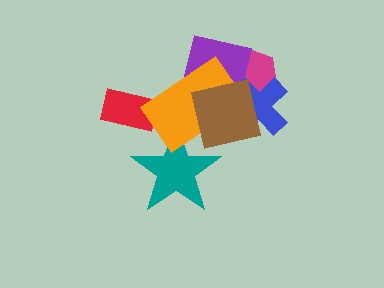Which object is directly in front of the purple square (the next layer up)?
The orange rectangle is directly in front of the purple square.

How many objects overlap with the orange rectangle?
5 objects overlap with the orange rectangle.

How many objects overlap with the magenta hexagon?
3 objects overlap with the magenta hexagon.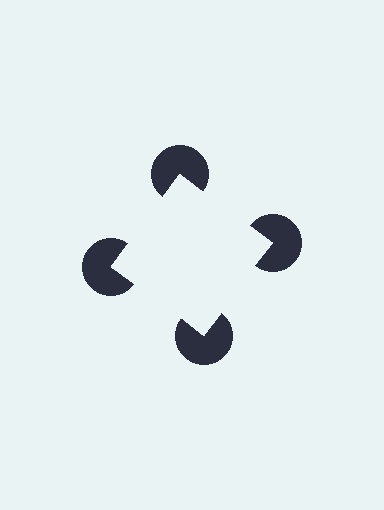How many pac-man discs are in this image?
There are 4 — one at each vertex of the illusory square.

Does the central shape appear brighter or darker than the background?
It typically appears slightly brighter than the background, even though no actual brightness change is drawn.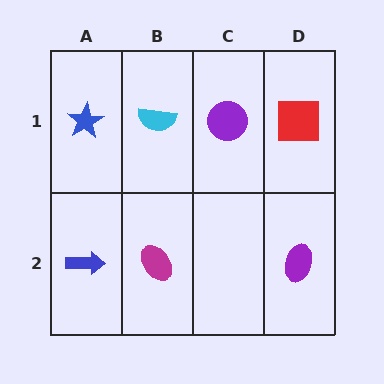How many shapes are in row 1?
4 shapes.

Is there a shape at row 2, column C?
No, that cell is empty.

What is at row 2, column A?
A blue arrow.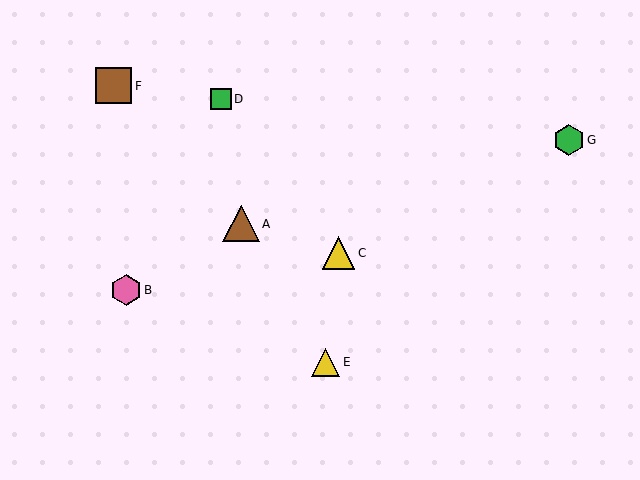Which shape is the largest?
The brown triangle (labeled A) is the largest.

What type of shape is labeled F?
Shape F is a brown square.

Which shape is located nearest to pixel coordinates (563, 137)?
The green hexagon (labeled G) at (569, 140) is nearest to that location.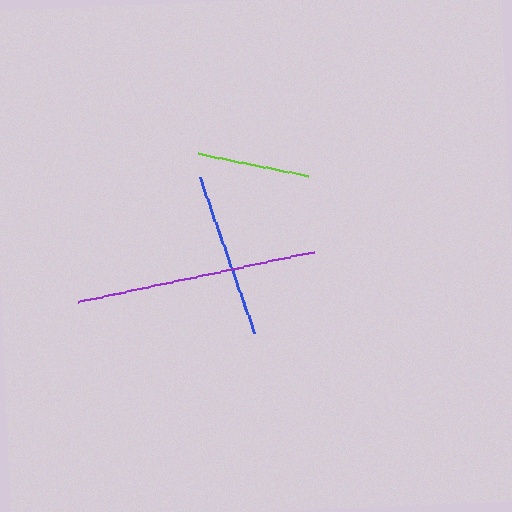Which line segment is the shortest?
The lime line is the shortest at approximately 112 pixels.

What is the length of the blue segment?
The blue segment is approximately 165 pixels long.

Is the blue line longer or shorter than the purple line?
The purple line is longer than the blue line.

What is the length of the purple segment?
The purple segment is approximately 241 pixels long.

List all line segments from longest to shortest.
From longest to shortest: purple, blue, lime.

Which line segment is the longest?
The purple line is the longest at approximately 241 pixels.